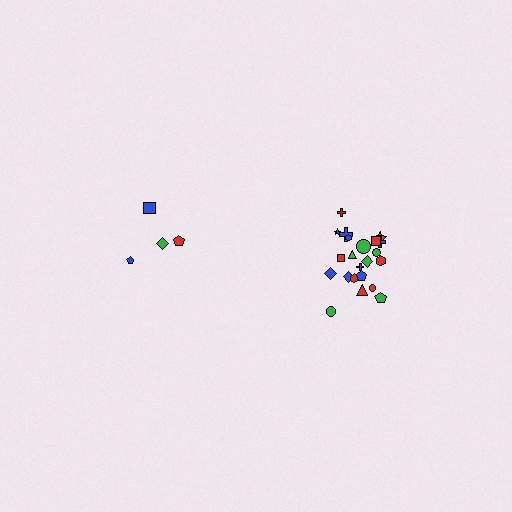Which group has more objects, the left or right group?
The right group.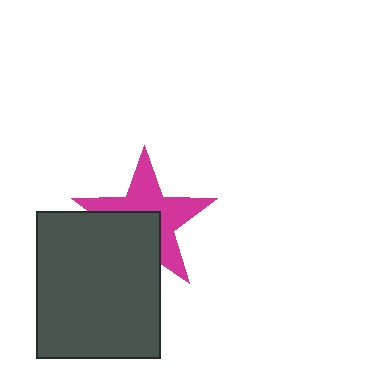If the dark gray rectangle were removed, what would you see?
You would see the complete magenta star.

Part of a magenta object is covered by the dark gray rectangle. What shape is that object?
It is a star.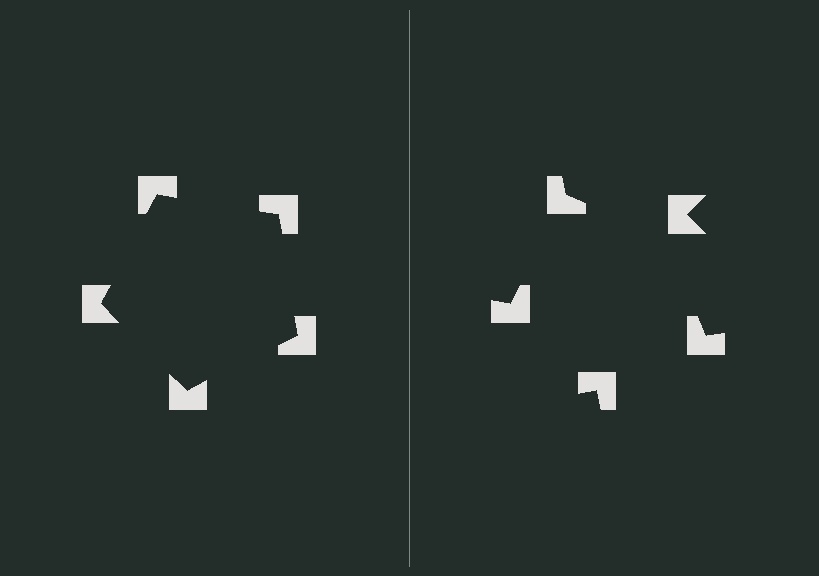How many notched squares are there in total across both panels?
10 — 5 on each side.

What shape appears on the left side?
An illusory pentagon.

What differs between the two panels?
The notched squares are positioned identically on both sides; only the wedge orientations differ. On the left they align to a pentagon; on the right they are misaligned.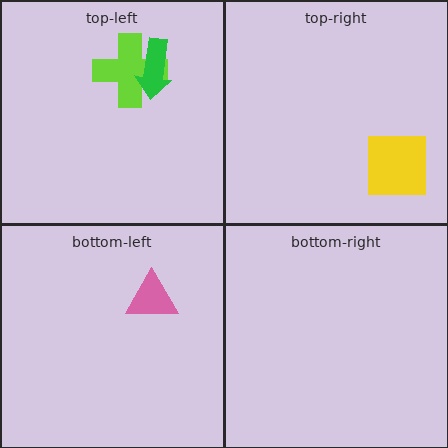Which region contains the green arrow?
The top-left region.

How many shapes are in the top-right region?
1.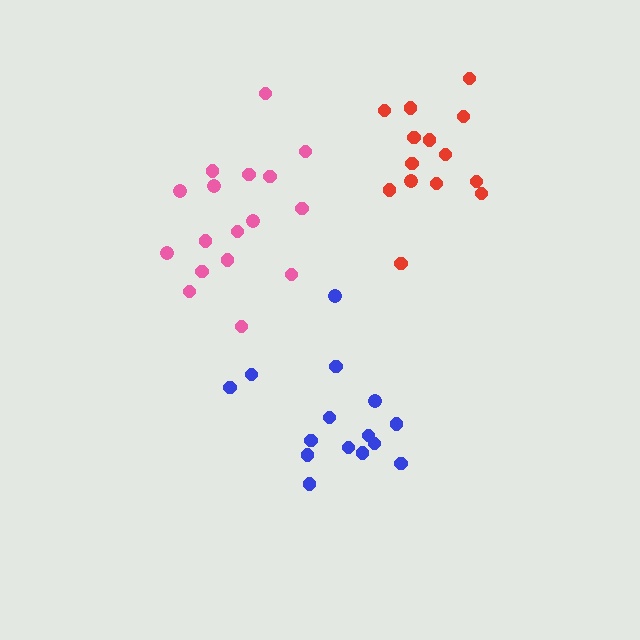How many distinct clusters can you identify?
There are 3 distinct clusters.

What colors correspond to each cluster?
The clusters are colored: blue, red, pink.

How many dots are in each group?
Group 1: 15 dots, Group 2: 14 dots, Group 3: 17 dots (46 total).